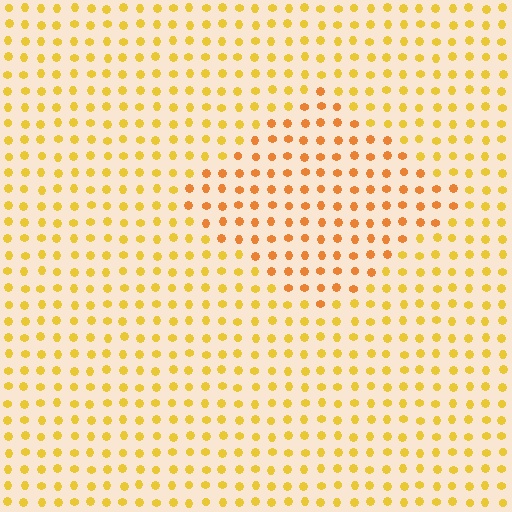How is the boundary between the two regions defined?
The boundary is defined purely by a slight shift in hue (about 23 degrees). Spacing, size, and orientation are identical on both sides.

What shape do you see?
I see a diamond.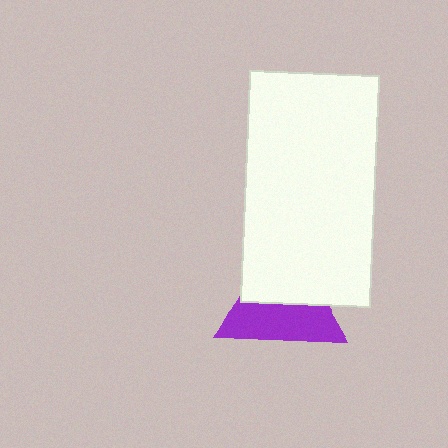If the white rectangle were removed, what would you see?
You would see the complete purple triangle.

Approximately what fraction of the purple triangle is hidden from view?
Roughly 48% of the purple triangle is hidden behind the white rectangle.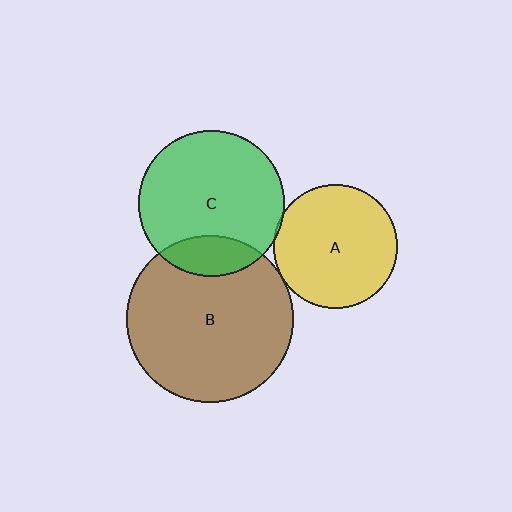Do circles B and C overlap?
Yes.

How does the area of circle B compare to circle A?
Approximately 1.8 times.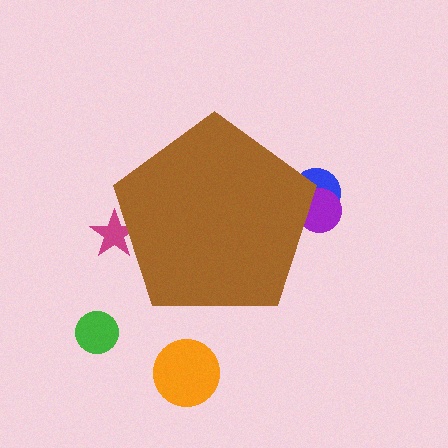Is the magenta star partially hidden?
Yes, the magenta star is partially hidden behind the brown pentagon.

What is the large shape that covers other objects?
A brown pentagon.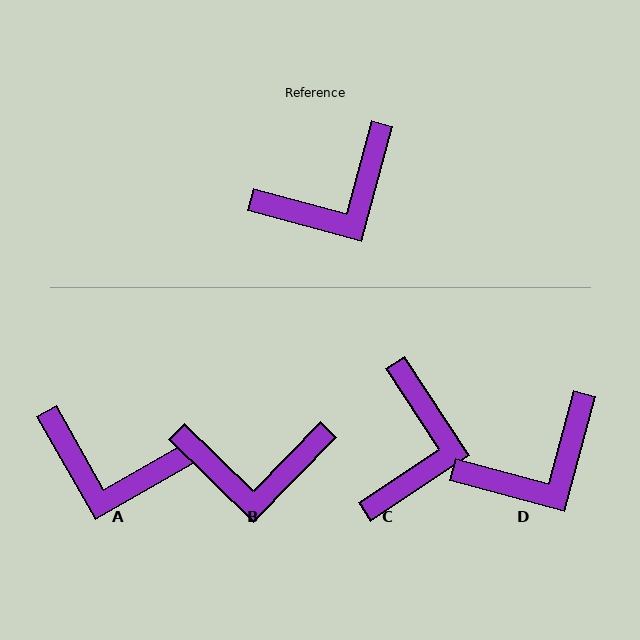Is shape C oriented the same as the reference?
No, it is off by about 48 degrees.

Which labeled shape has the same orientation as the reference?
D.